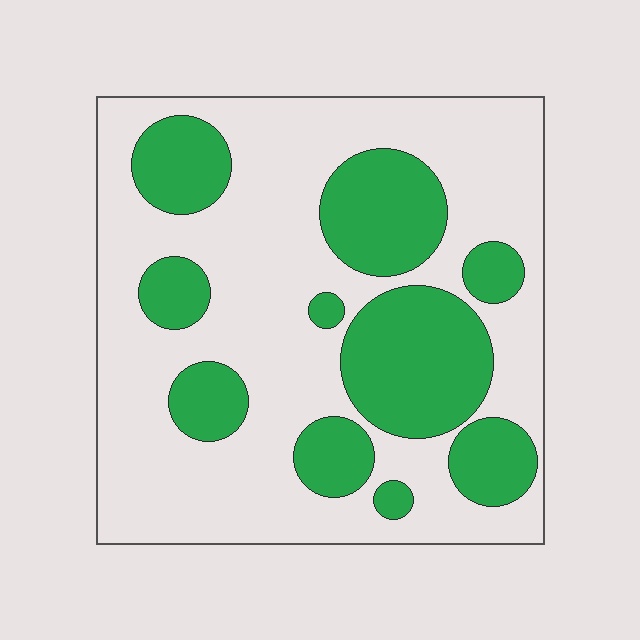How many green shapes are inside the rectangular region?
10.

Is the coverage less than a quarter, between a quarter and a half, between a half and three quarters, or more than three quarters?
Between a quarter and a half.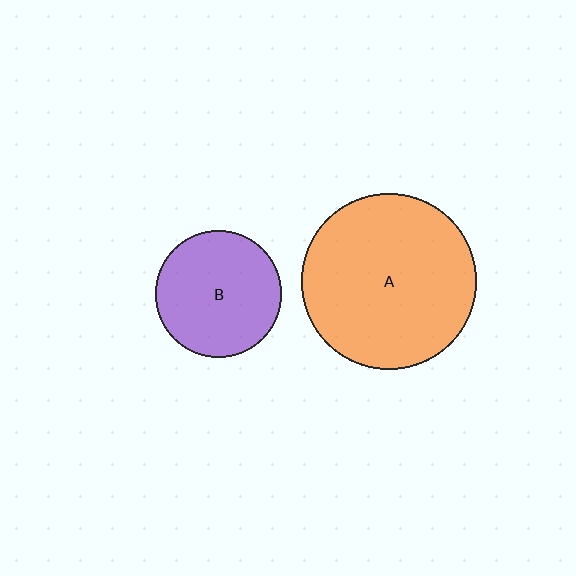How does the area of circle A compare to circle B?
Approximately 1.9 times.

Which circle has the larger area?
Circle A (orange).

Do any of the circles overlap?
No, none of the circles overlap.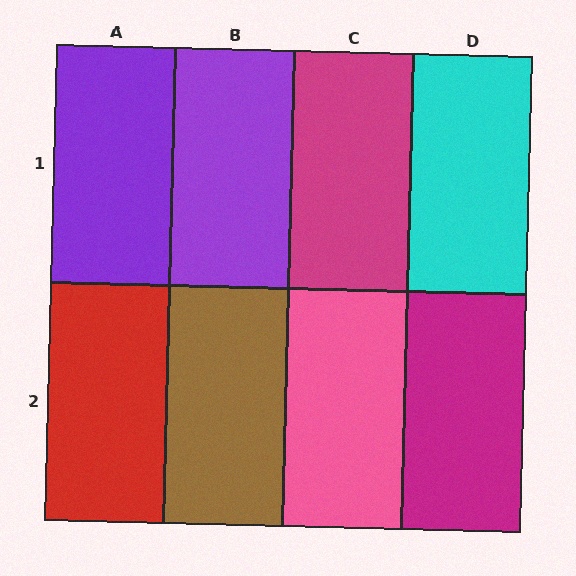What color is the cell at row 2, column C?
Pink.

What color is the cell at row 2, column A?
Red.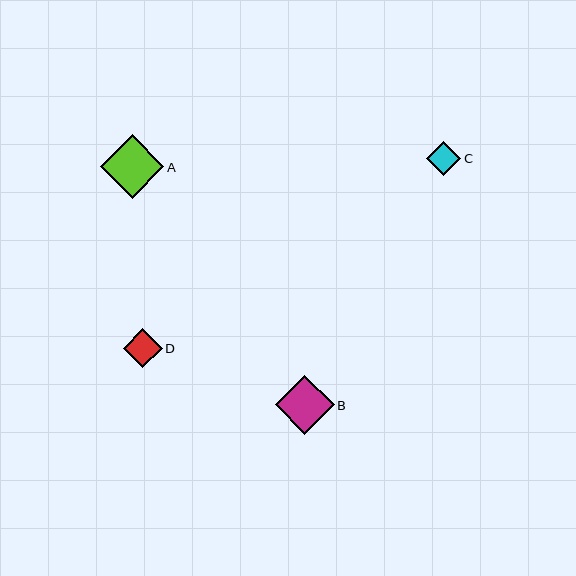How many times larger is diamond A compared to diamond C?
Diamond A is approximately 1.9 times the size of diamond C.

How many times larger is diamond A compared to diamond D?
Diamond A is approximately 1.6 times the size of diamond D.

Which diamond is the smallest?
Diamond C is the smallest with a size of approximately 34 pixels.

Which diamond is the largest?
Diamond A is the largest with a size of approximately 64 pixels.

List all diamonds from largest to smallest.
From largest to smallest: A, B, D, C.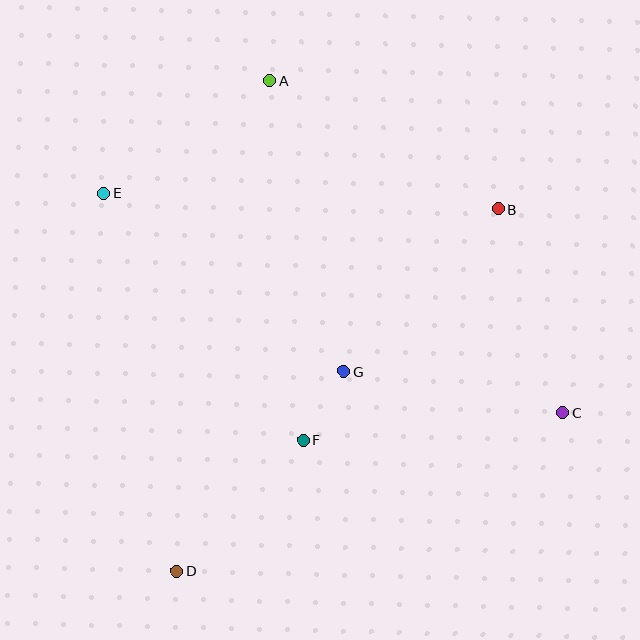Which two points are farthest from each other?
Points C and E are farthest from each other.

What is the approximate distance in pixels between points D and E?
The distance between D and E is approximately 385 pixels.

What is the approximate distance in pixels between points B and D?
The distance between B and D is approximately 484 pixels.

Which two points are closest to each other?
Points F and G are closest to each other.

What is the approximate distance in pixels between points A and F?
The distance between A and F is approximately 361 pixels.